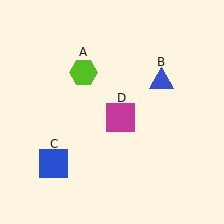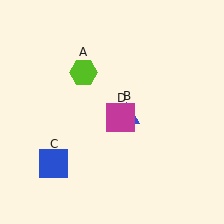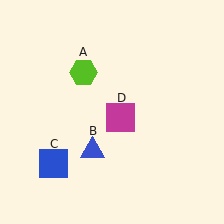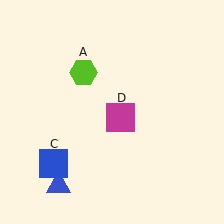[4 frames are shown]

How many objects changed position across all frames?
1 object changed position: blue triangle (object B).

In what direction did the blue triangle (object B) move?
The blue triangle (object B) moved down and to the left.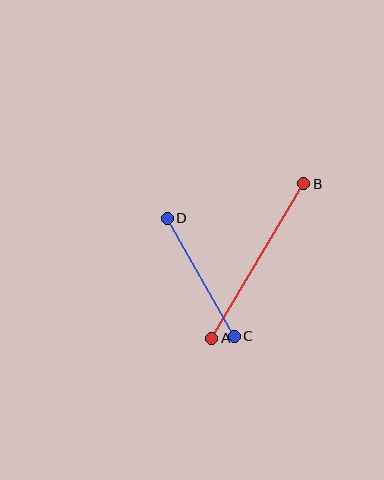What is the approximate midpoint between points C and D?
The midpoint is at approximately (201, 277) pixels.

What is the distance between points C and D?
The distance is approximately 136 pixels.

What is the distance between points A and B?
The distance is approximately 180 pixels.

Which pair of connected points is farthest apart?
Points A and B are farthest apart.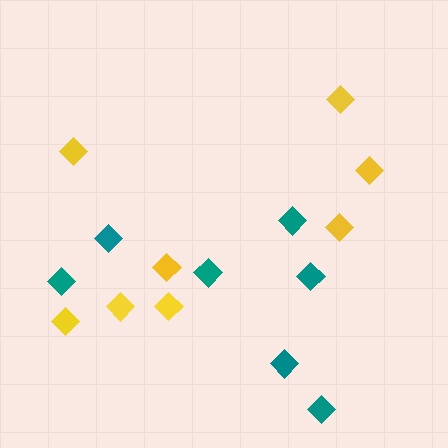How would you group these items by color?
There are 2 groups: one group of yellow diamonds (8) and one group of teal diamonds (7).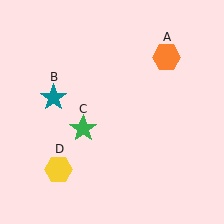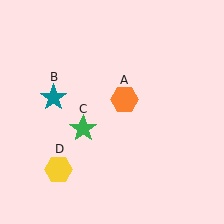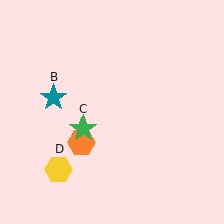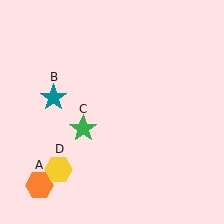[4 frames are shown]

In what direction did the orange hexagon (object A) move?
The orange hexagon (object A) moved down and to the left.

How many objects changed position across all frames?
1 object changed position: orange hexagon (object A).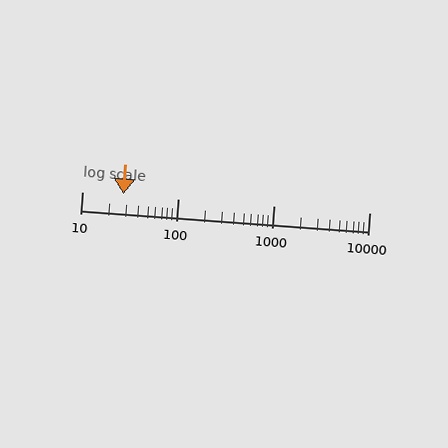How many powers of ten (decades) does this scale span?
The scale spans 3 decades, from 10 to 10000.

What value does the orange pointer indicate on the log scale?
The pointer indicates approximately 27.